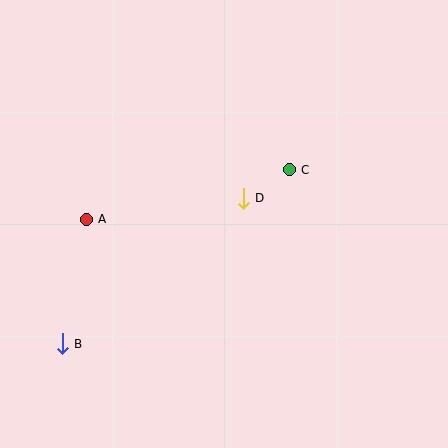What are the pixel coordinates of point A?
Point A is at (86, 219).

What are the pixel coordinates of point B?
Point B is at (62, 344).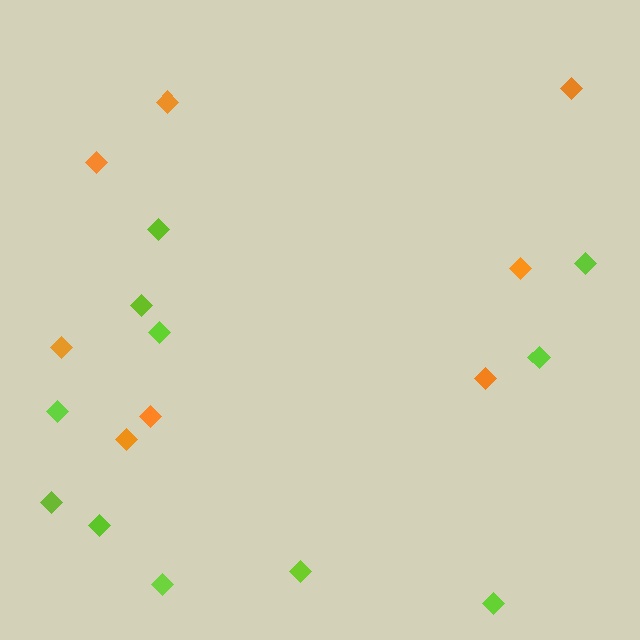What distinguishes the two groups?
There are 2 groups: one group of lime diamonds (11) and one group of orange diamonds (8).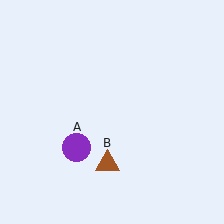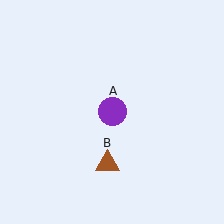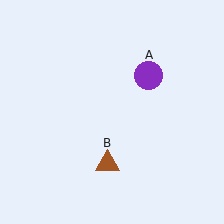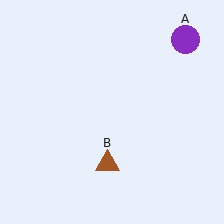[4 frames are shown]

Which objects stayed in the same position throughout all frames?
Brown triangle (object B) remained stationary.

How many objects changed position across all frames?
1 object changed position: purple circle (object A).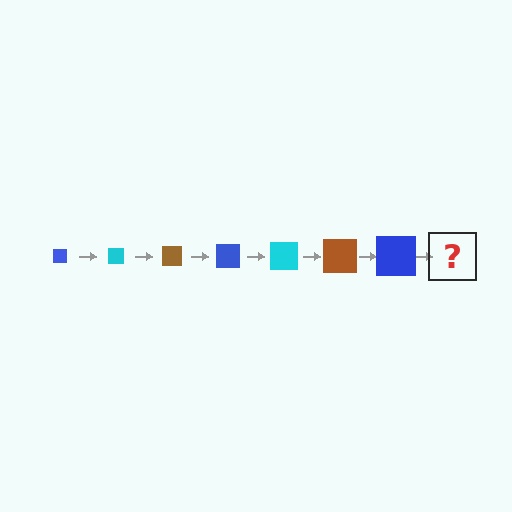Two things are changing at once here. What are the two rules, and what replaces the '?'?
The two rules are that the square grows larger each step and the color cycles through blue, cyan, and brown. The '?' should be a cyan square, larger than the previous one.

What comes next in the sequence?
The next element should be a cyan square, larger than the previous one.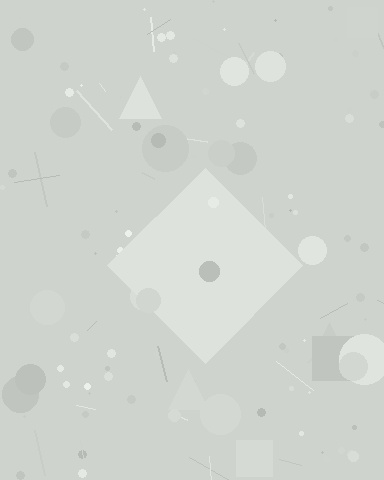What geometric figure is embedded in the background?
A diamond is embedded in the background.